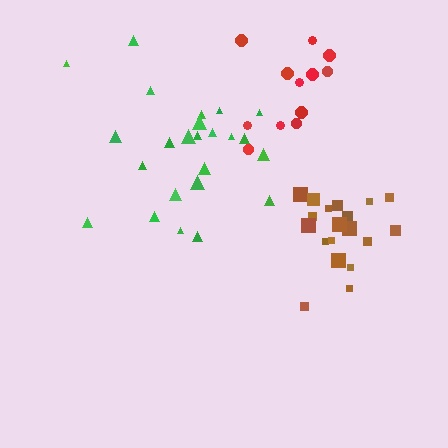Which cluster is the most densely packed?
Brown.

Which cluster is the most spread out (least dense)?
Green.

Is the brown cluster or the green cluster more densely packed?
Brown.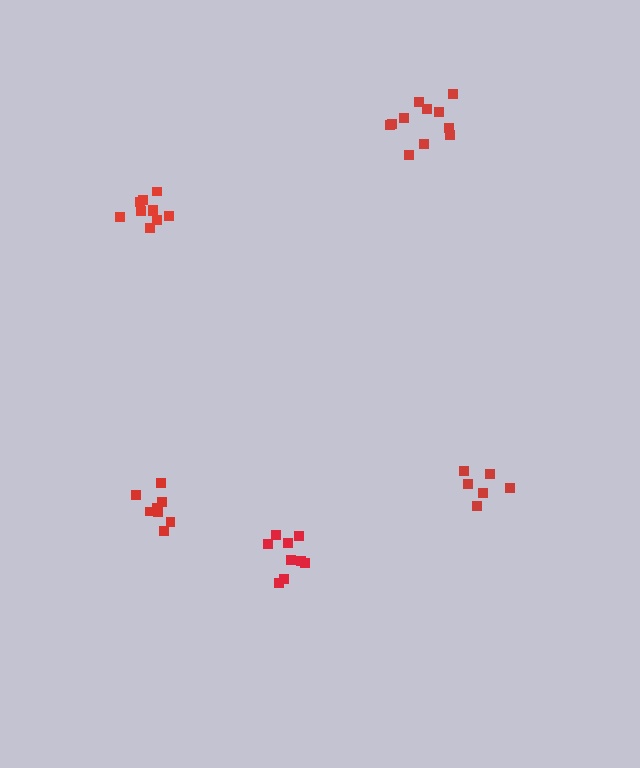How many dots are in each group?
Group 1: 6 dots, Group 2: 11 dots, Group 3: 9 dots, Group 4: 9 dots, Group 5: 10 dots (45 total).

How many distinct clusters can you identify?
There are 5 distinct clusters.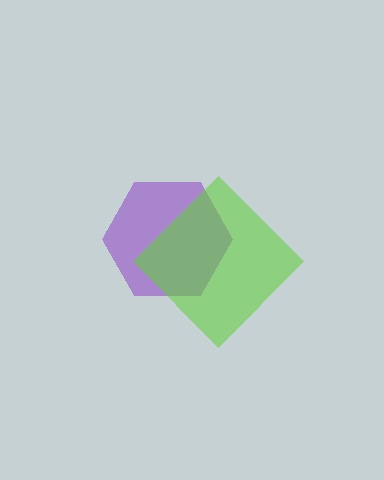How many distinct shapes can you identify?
There are 2 distinct shapes: a purple hexagon, a lime diamond.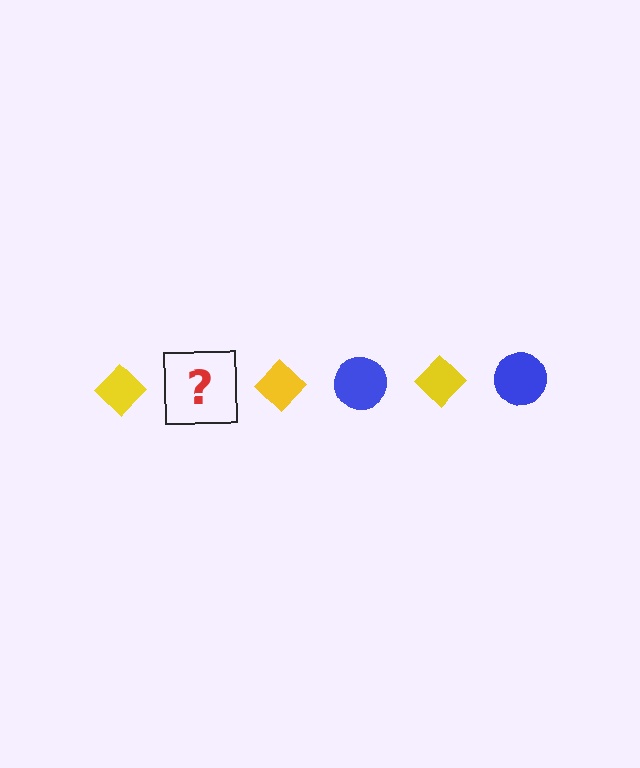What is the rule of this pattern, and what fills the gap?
The rule is that the pattern alternates between yellow diamond and blue circle. The gap should be filled with a blue circle.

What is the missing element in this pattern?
The missing element is a blue circle.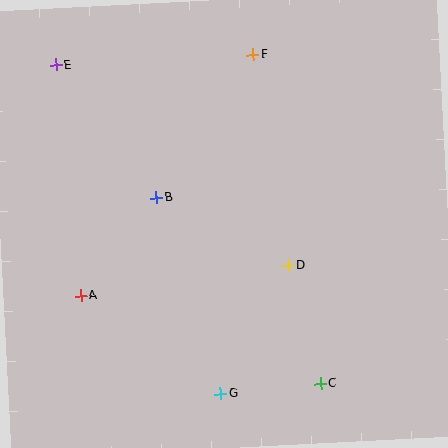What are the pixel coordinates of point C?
Point C is at (320, 384).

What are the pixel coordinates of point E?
Point E is at (56, 65).